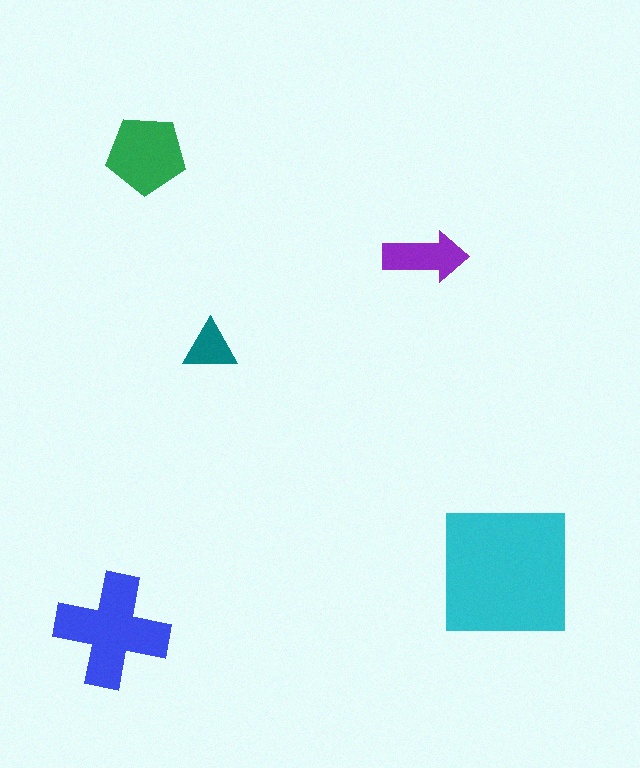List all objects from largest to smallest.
The cyan square, the blue cross, the green pentagon, the purple arrow, the teal triangle.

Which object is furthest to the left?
The blue cross is leftmost.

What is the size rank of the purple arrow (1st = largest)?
4th.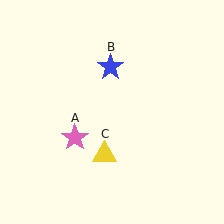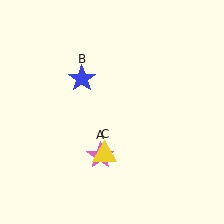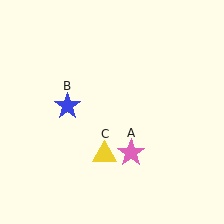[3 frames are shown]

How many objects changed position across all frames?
2 objects changed position: pink star (object A), blue star (object B).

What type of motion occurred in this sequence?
The pink star (object A), blue star (object B) rotated counterclockwise around the center of the scene.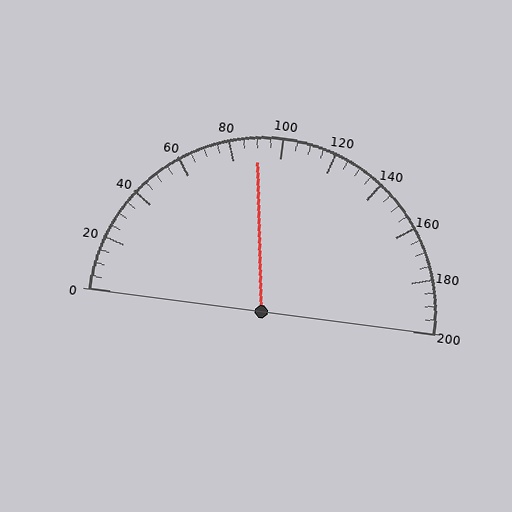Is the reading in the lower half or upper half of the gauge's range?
The reading is in the lower half of the range (0 to 200).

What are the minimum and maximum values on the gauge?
The gauge ranges from 0 to 200.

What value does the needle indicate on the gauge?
The needle indicates approximately 90.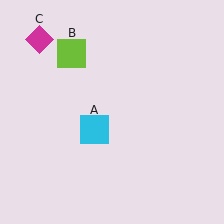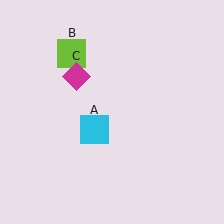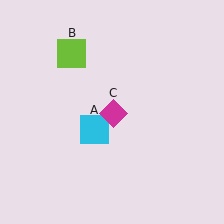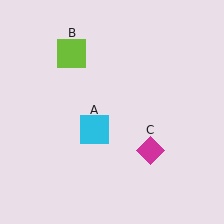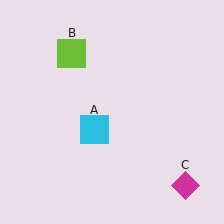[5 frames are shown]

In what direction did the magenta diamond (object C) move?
The magenta diamond (object C) moved down and to the right.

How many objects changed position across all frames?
1 object changed position: magenta diamond (object C).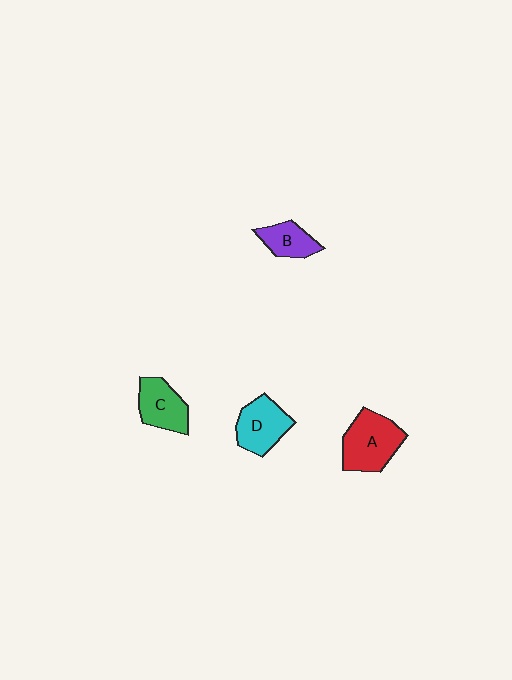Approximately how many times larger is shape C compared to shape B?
Approximately 1.3 times.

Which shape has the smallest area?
Shape B (purple).